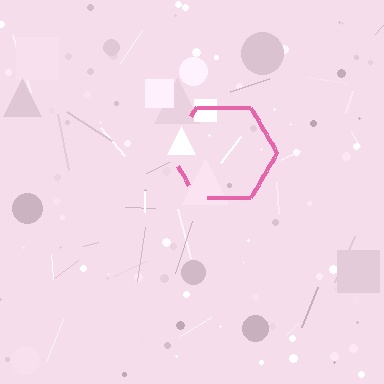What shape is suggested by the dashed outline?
The dashed outline suggests a hexagon.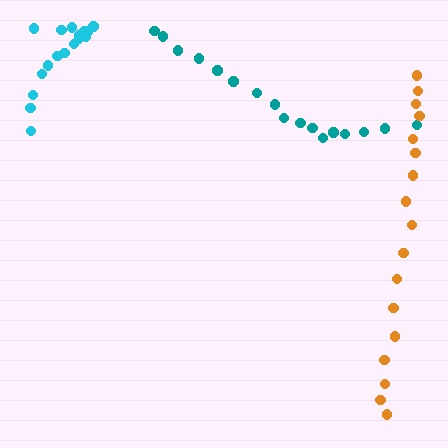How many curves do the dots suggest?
There are 3 distinct paths.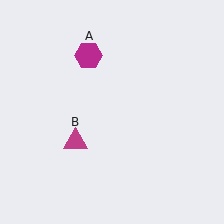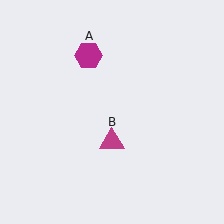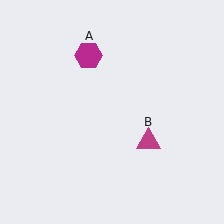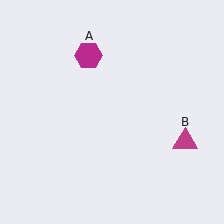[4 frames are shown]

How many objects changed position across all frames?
1 object changed position: magenta triangle (object B).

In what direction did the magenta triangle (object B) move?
The magenta triangle (object B) moved right.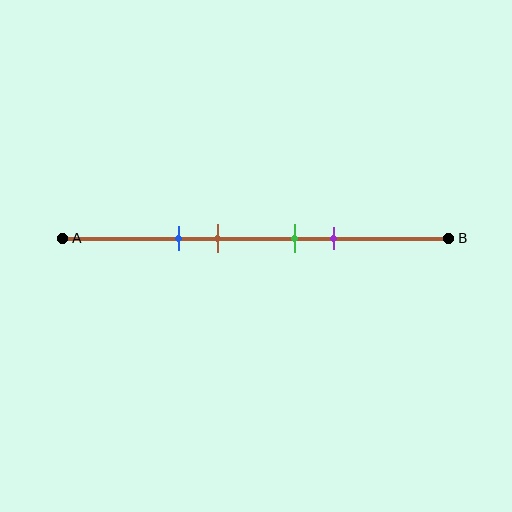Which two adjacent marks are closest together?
The green and purple marks are the closest adjacent pair.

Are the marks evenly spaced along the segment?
No, the marks are not evenly spaced.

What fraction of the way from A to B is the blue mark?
The blue mark is approximately 30% (0.3) of the way from A to B.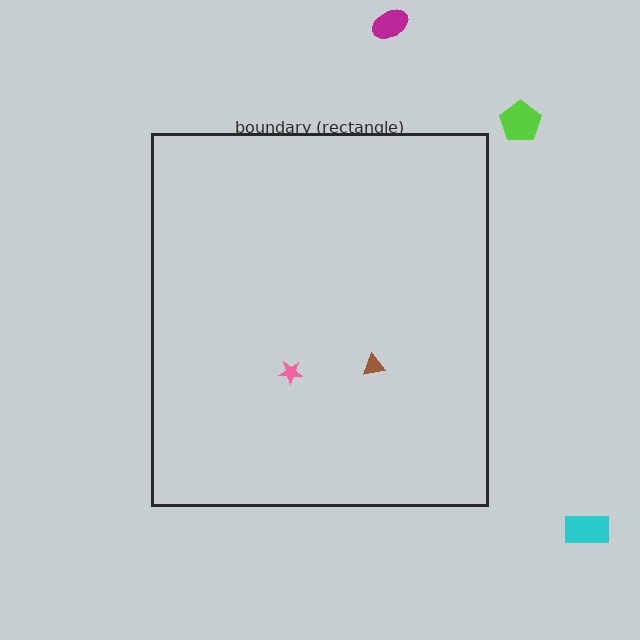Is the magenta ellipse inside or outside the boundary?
Outside.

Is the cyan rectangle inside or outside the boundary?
Outside.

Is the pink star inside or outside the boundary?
Inside.